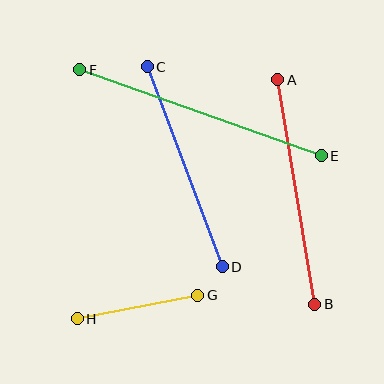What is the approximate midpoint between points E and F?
The midpoint is at approximately (201, 113) pixels.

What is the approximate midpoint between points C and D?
The midpoint is at approximately (185, 167) pixels.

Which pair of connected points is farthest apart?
Points E and F are farthest apart.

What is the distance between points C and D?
The distance is approximately 213 pixels.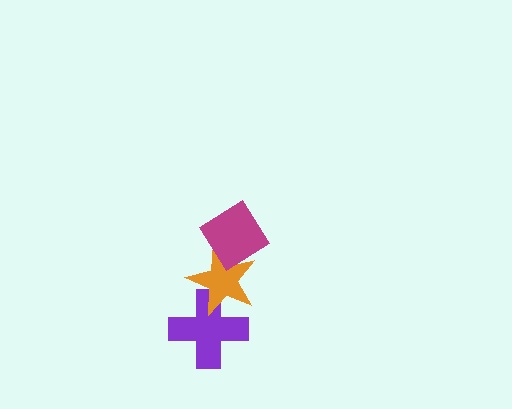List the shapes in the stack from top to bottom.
From top to bottom: the magenta diamond, the orange star, the purple cross.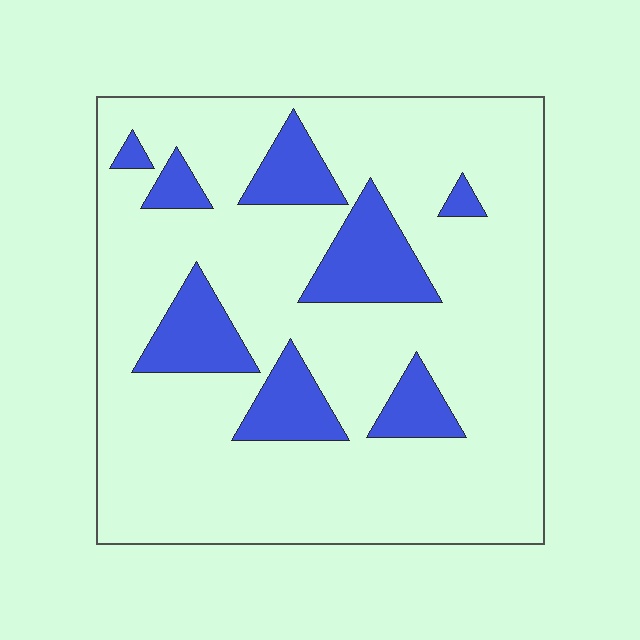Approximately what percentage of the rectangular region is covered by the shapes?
Approximately 20%.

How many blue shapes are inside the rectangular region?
8.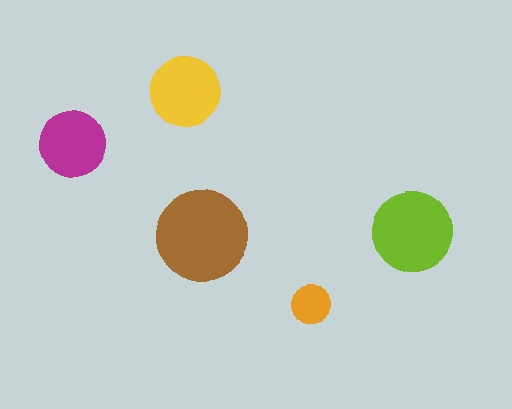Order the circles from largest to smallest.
the brown one, the lime one, the yellow one, the magenta one, the orange one.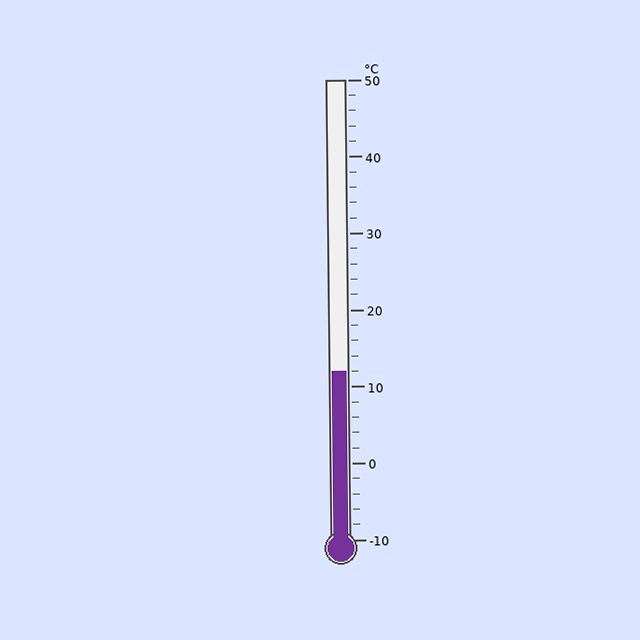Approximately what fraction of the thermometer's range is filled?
The thermometer is filled to approximately 35% of its range.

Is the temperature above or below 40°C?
The temperature is below 40°C.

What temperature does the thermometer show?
The thermometer shows approximately 12°C.